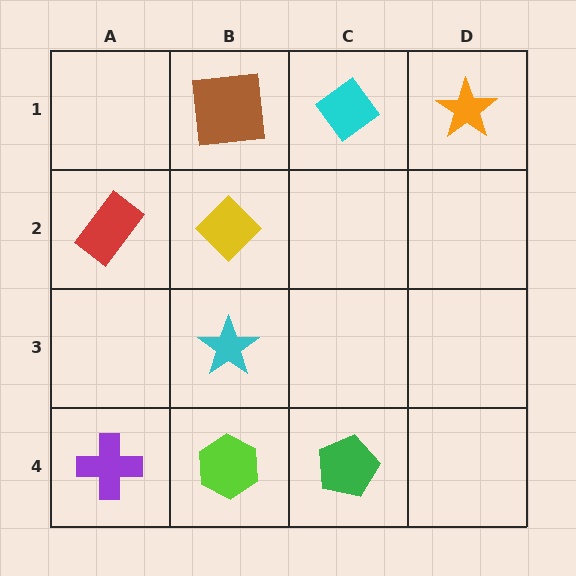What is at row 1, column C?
A cyan diamond.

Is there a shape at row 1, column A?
No, that cell is empty.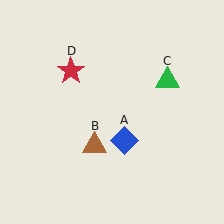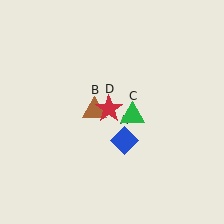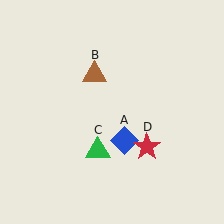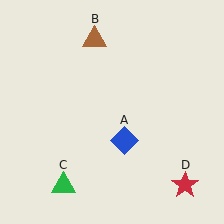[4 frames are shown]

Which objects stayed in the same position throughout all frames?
Blue diamond (object A) remained stationary.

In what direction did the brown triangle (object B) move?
The brown triangle (object B) moved up.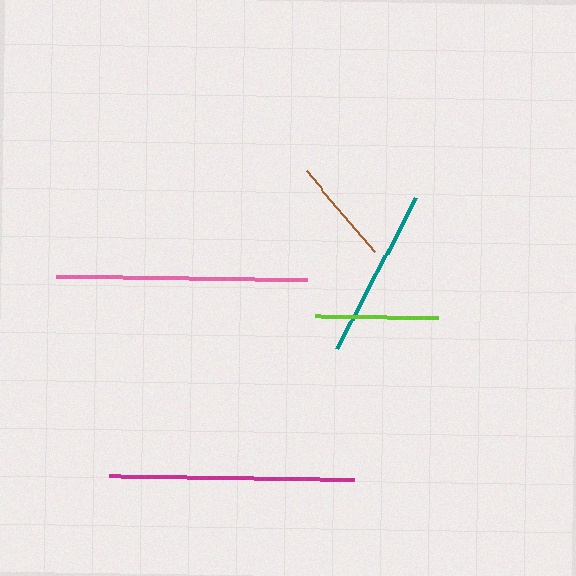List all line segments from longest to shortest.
From longest to shortest: pink, magenta, teal, lime, brown.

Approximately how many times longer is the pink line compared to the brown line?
The pink line is approximately 2.4 times the length of the brown line.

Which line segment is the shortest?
The brown line is the shortest at approximately 106 pixels.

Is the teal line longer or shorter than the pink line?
The pink line is longer than the teal line.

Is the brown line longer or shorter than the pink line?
The pink line is longer than the brown line.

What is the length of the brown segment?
The brown segment is approximately 106 pixels long.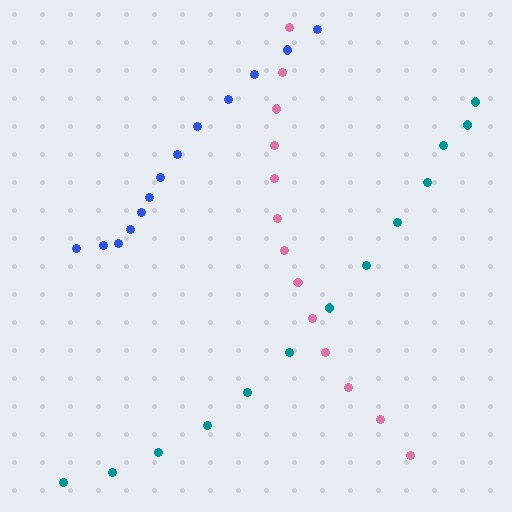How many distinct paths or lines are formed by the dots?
There are 3 distinct paths.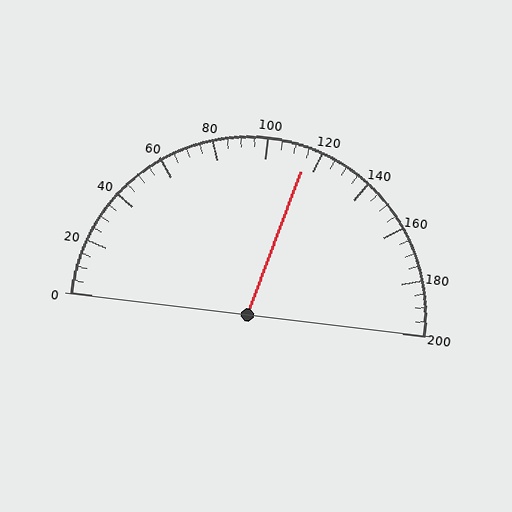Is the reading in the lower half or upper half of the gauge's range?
The reading is in the upper half of the range (0 to 200).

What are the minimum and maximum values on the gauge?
The gauge ranges from 0 to 200.